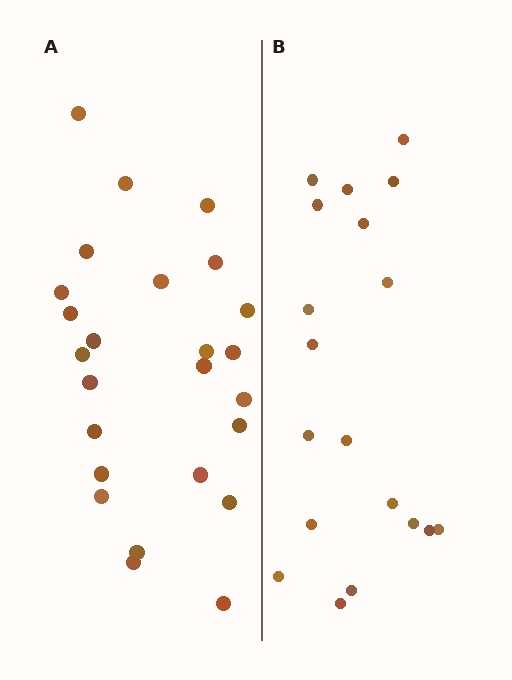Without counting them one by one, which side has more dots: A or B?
Region A (the left region) has more dots.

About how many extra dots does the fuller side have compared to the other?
Region A has about 6 more dots than region B.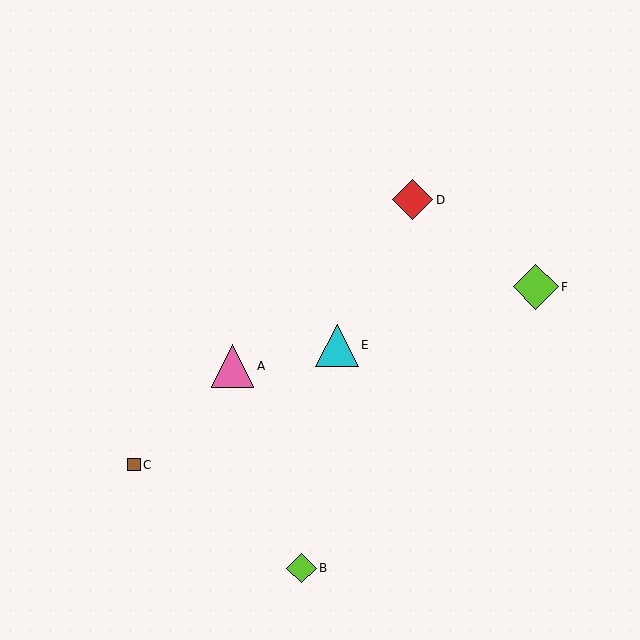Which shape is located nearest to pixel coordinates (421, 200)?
The red diamond (labeled D) at (413, 200) is nearest to that location.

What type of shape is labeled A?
Shape A is a pink triangle.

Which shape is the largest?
The lime diamond (labeled F) is the largest.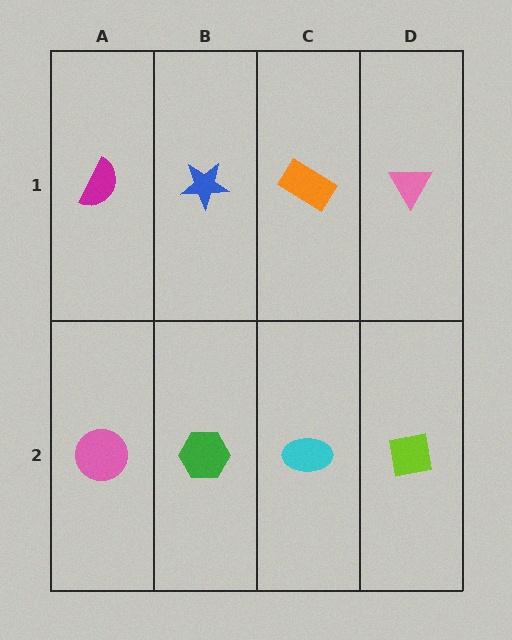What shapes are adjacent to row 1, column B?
A green hexagon (row 2, column B), a magenta semicircle (row 1, column A), an orange rectangle (row 1, column C).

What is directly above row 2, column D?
A pink triangle.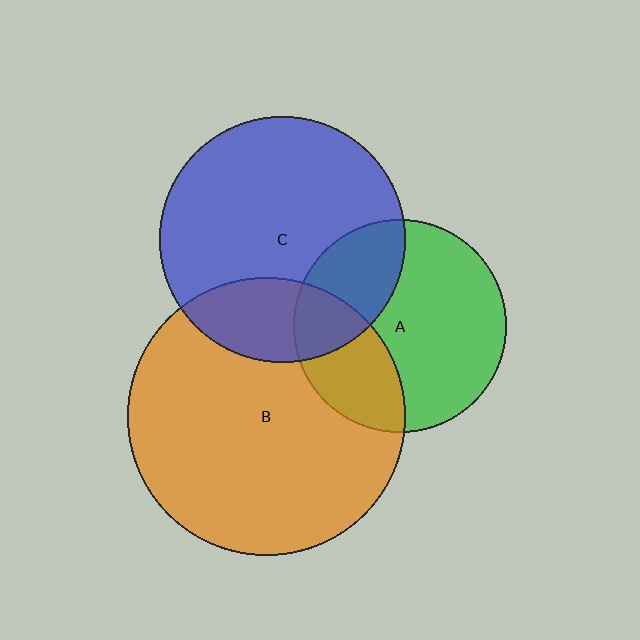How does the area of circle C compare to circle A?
Approximately 1.3 times.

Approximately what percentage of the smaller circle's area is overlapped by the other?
Approximately 30%.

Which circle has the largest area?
Circle B (orange).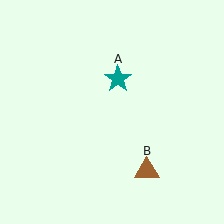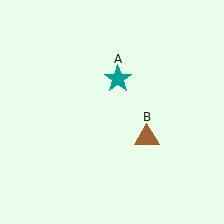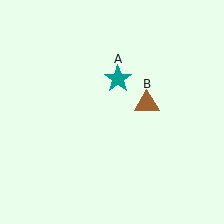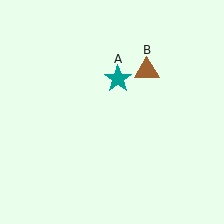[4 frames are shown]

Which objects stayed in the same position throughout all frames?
Teal star (object A) remained stationary.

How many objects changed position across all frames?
1 object changed position: brown triangle (object B).